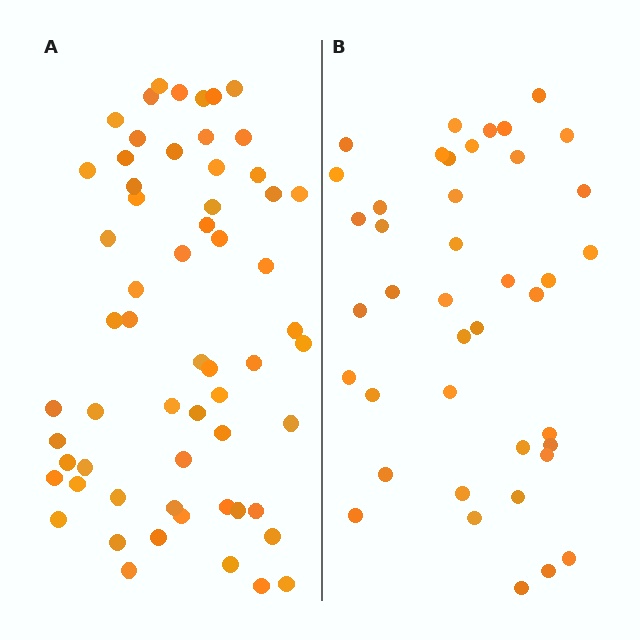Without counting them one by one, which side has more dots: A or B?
Region A (the left region) has more dots.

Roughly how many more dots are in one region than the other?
Region A has approximately 20 more dots than region B.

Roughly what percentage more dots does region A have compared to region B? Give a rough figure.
About 45% more.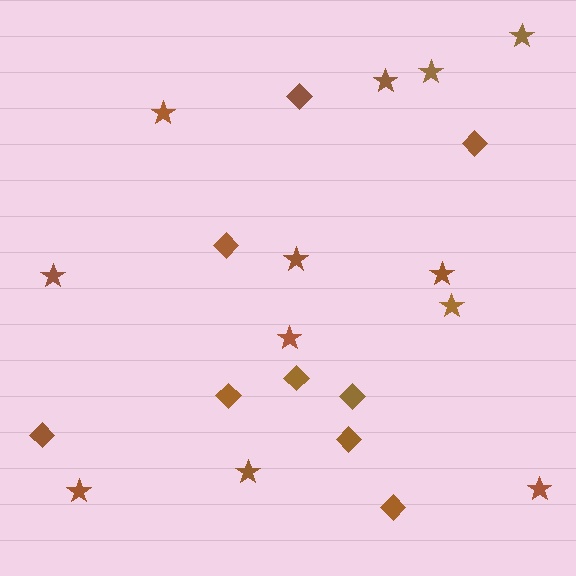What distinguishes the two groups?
There are 2 groups: one group of diamonds (9) and one group of stars (12).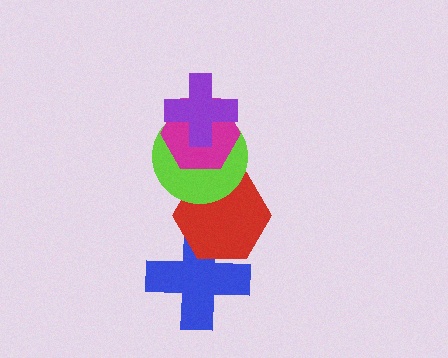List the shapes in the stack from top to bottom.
From top to bottom: the purple cross, the magenta hexagon, the lime circle, the red hexagon, the blue cross.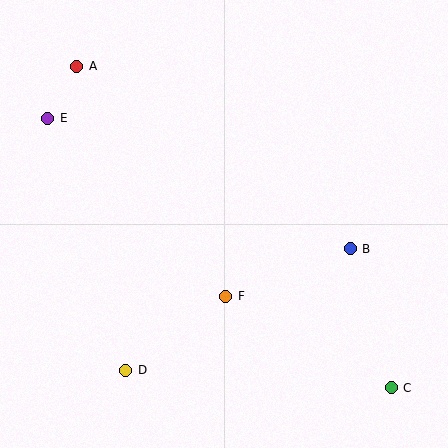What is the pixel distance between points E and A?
The distance between E and A is 59 pixels.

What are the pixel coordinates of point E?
Point E is at (48, 118).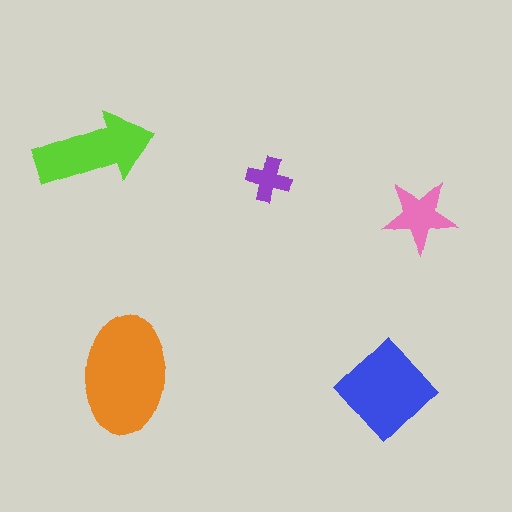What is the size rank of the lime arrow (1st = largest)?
3rd.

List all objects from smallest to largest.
The purple cross, the pink star, the lime arrow, the blue diamond, the orange ellipse.